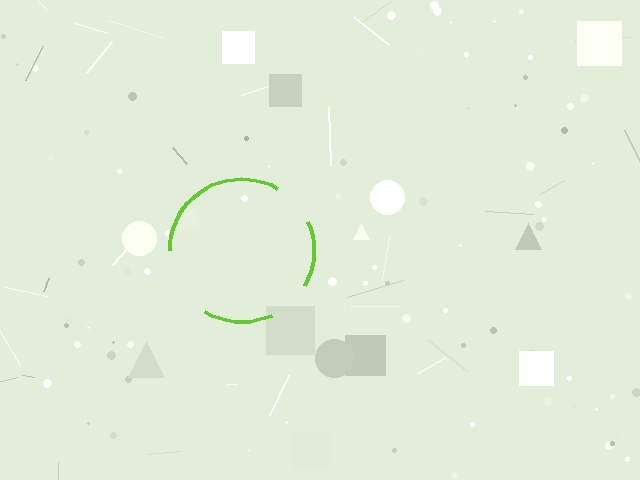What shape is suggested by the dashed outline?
The dashed outline suggests a circle.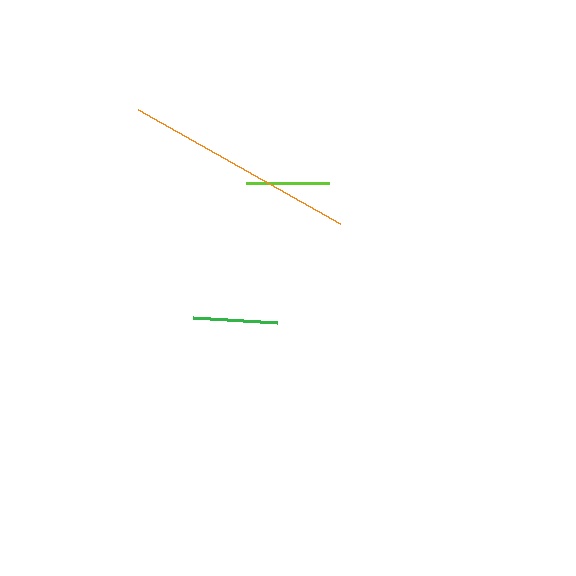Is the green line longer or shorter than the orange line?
The orange line is longer than the green line.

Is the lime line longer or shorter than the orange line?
The orange line is longer than the lime line.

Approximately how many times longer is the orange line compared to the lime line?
The orange line is approximately 2.8 times the length of the lime line.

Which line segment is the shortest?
The lime line is the shortest at approximately 83 pixels.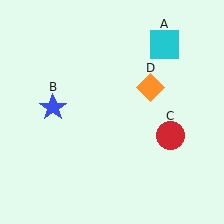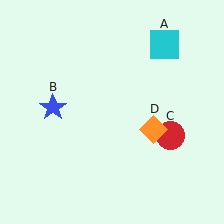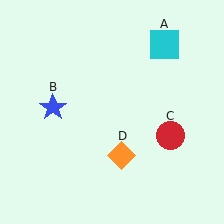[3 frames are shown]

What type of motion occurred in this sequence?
The orange diamond (object D) rotated clockwise around the center of the scene.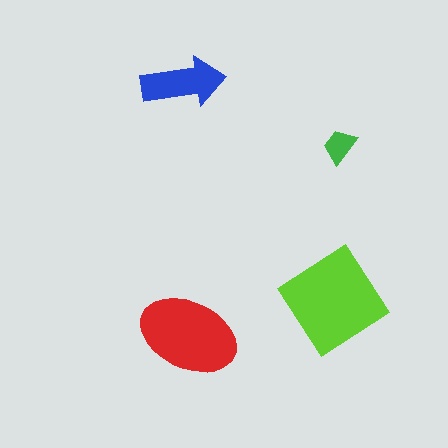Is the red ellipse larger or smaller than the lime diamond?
Smaller.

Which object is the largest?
The lime diamond.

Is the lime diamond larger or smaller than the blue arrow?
Larger.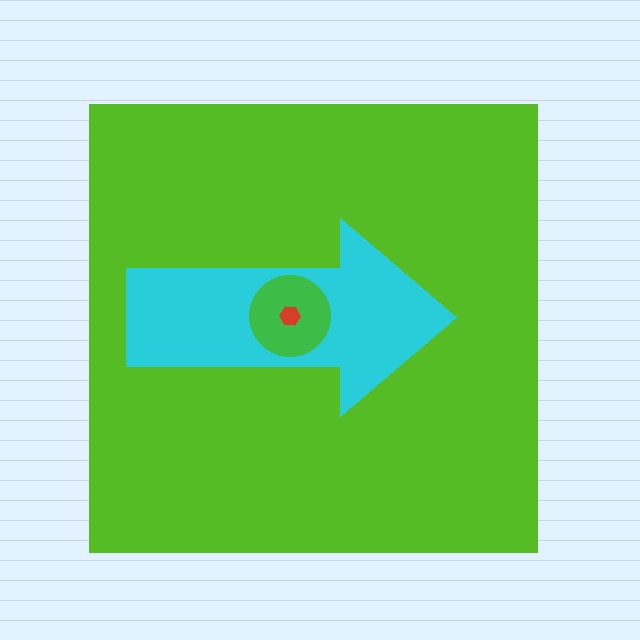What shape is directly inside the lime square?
The cyan arrow.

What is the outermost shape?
The lime square.